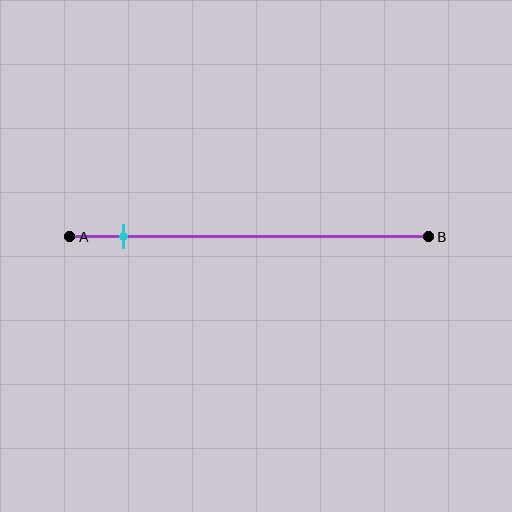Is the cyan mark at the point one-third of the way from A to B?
No, the mark is at about 15% from A, not at the 33% one-third point.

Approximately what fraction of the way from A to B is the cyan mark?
The cyan mark is approximately 15% of the way from A to B.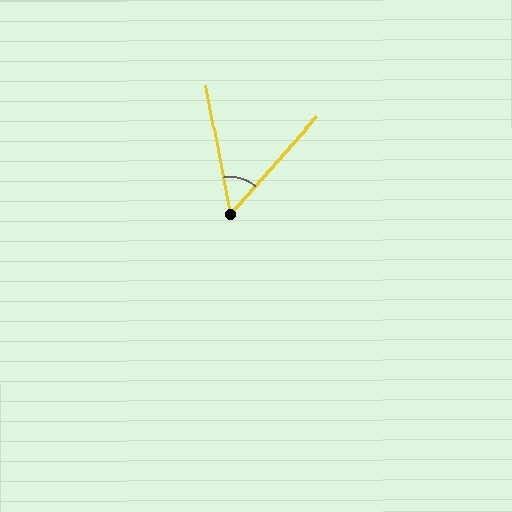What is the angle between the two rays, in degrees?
Approximately 52 degrees.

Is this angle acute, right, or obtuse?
It is acute.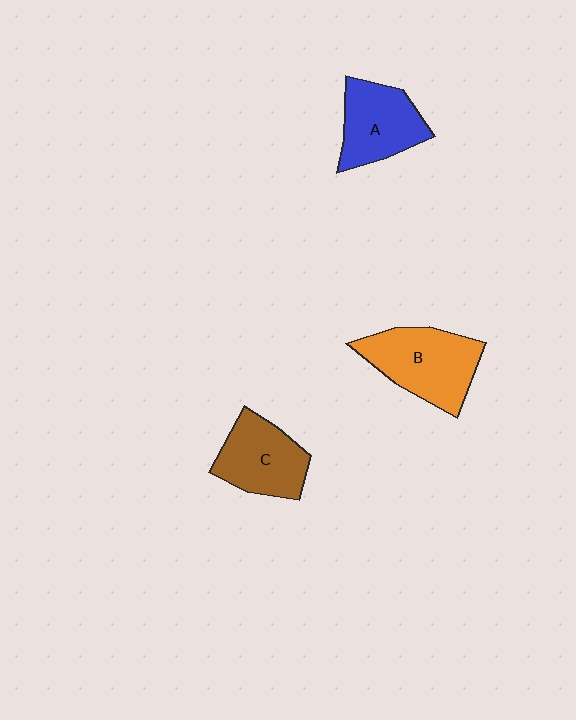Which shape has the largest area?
Shape B (orange).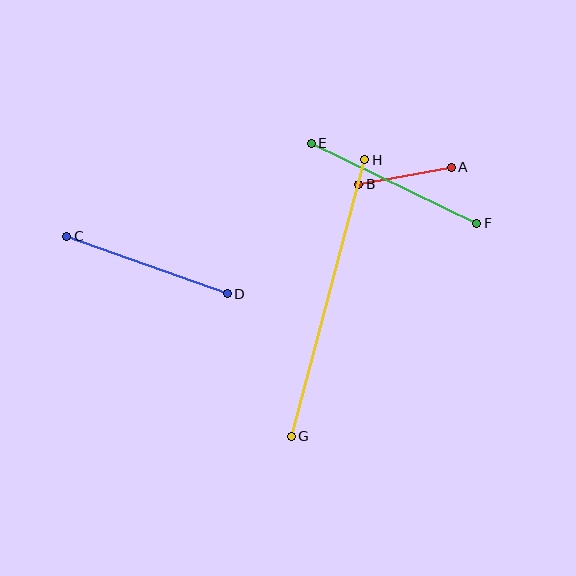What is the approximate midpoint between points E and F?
The midpoint is at approximately (394, 183) pixels.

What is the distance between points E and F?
The distance is approximately 184 pixels.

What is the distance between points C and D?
The distance is approximately 171 pixels.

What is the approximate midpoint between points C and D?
The midpoint is at approximately (147, 265) pixels.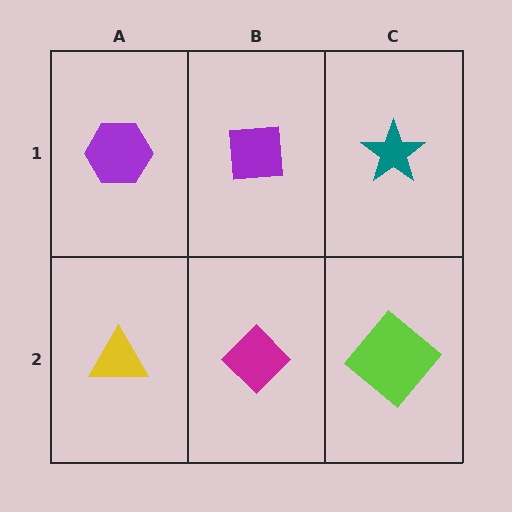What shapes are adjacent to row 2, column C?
A teal star (row 1, column C), a magenta diamond (row 2, column B).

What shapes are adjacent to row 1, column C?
A lime diamond (row 2, column C), a purple square (row 1, column B).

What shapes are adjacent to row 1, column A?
A yellow triangle (row 2, column A), a purple square (row 1, column B).